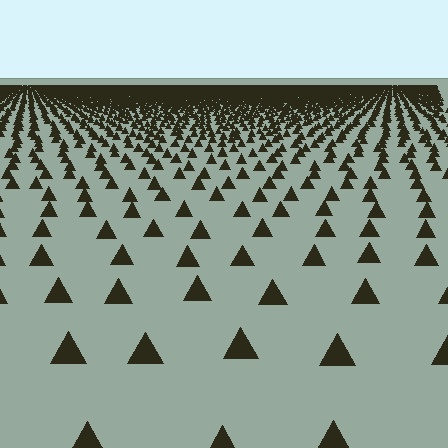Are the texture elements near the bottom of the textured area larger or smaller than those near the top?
Larger. Near the bottom, elements are closer to the viewer and appear at a bigger on-screen size.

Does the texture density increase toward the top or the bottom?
Density increases toward the top.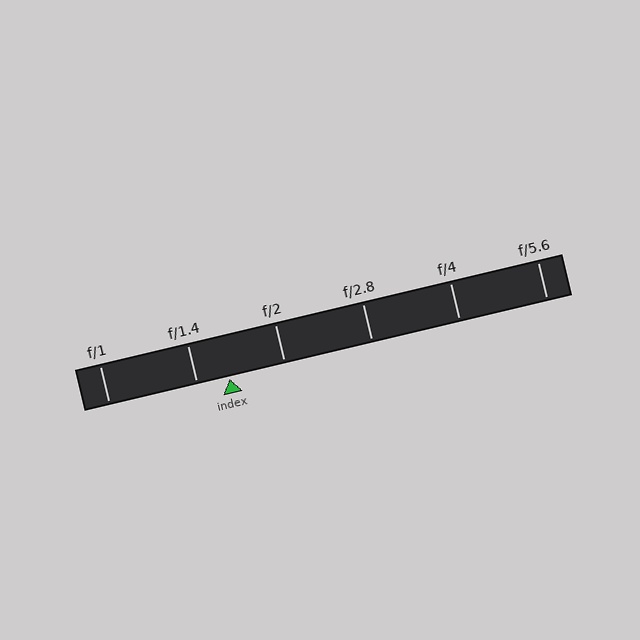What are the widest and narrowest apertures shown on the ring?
The widest aperture shown is f/1 and the narrowest is f/5.6.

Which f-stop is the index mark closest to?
The index mark is closest to f/1.4.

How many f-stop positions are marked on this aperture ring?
There are 6 f-stop positions marked.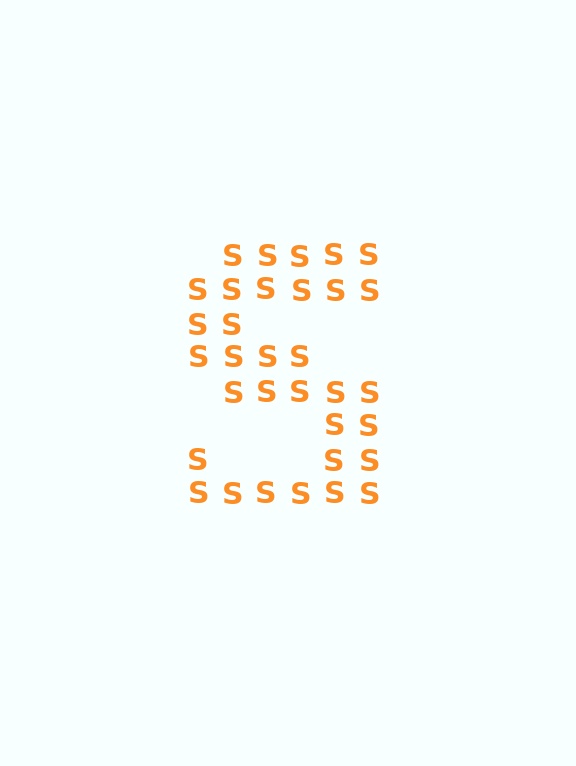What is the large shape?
The large shape is the letter S.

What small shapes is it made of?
It is made of small letter S's.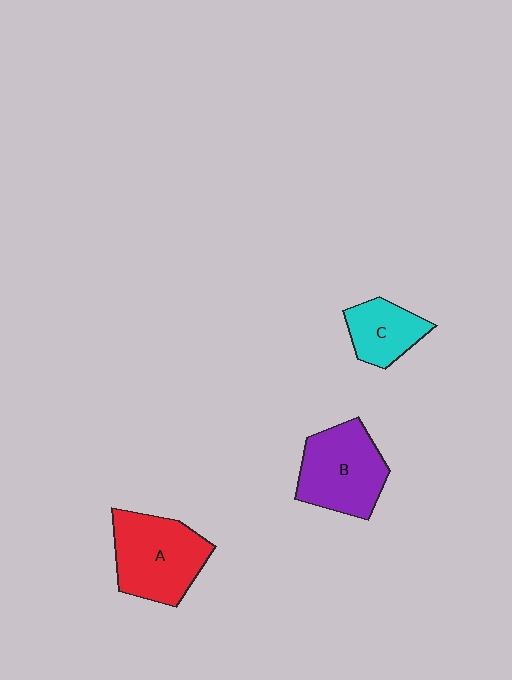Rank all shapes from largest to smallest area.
From largest to smallest: A (red), B (purple), C (cyan).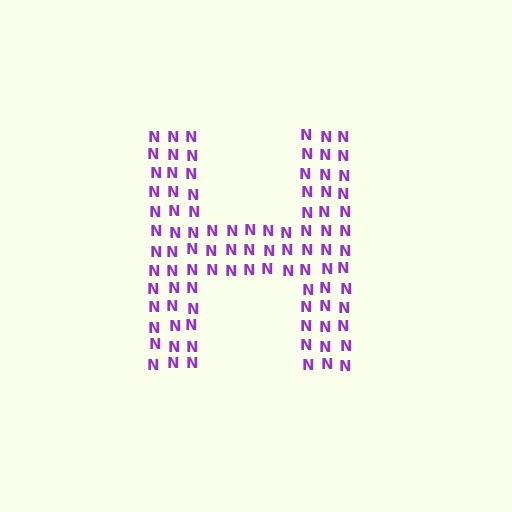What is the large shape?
The large shape is the letter H.